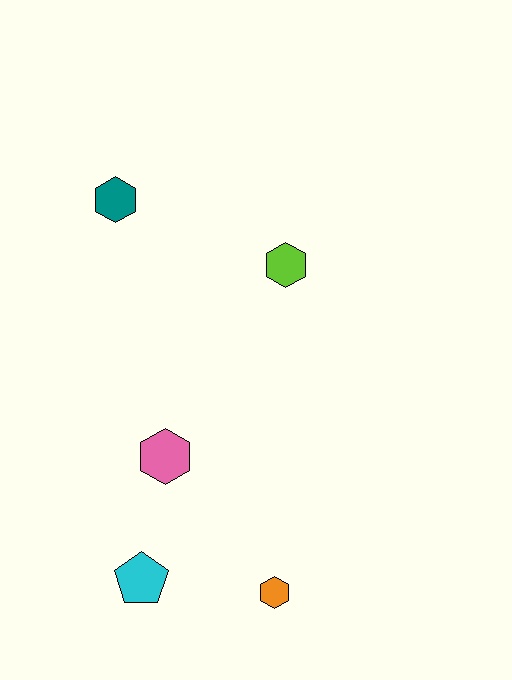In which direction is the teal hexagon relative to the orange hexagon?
The teal hexagon is above the orange hexagon.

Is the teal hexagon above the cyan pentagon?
Yes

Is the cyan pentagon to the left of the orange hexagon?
Yes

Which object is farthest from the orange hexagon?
The teal hexagon is farthest from the orange hexagon.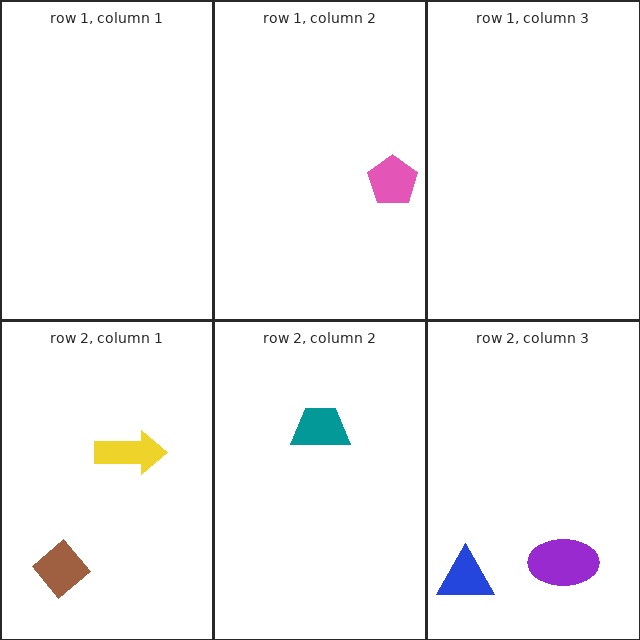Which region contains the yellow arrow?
The row 2, column 1 region.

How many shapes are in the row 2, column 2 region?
1.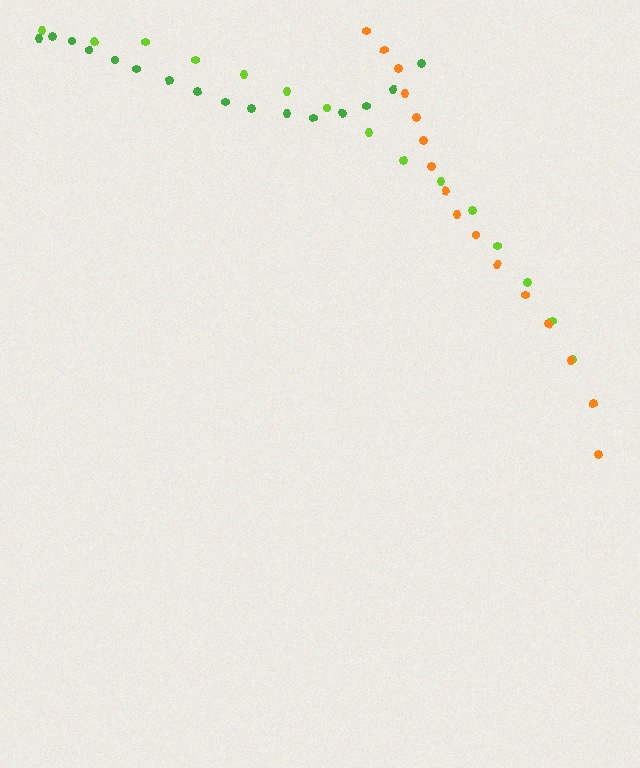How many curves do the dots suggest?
There are 3 distinct paths.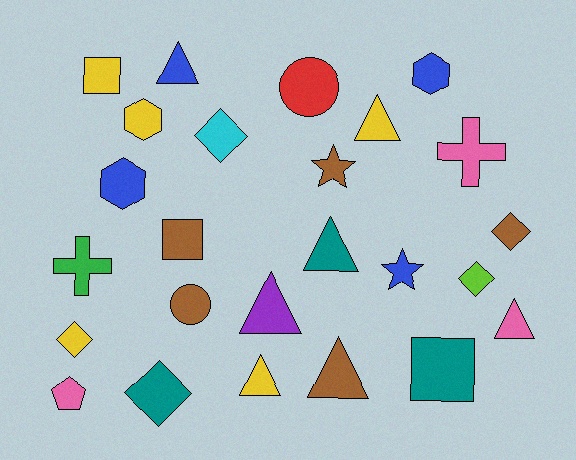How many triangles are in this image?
There are 7 triangles.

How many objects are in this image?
There are 25 objects.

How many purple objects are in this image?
There is 1 purple object.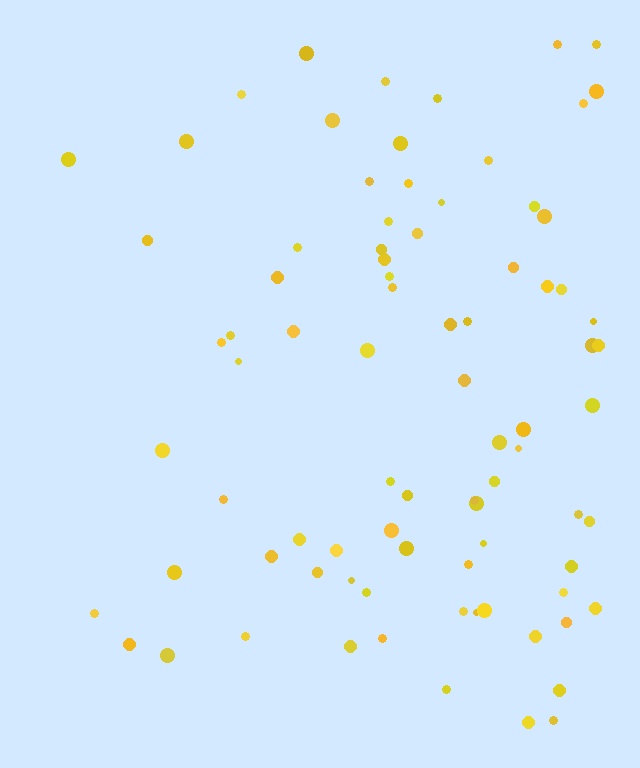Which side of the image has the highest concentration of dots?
The right.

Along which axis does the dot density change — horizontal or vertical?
Horizontal.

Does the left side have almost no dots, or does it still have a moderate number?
Still a moderate number, just noticeably fewer than the right.